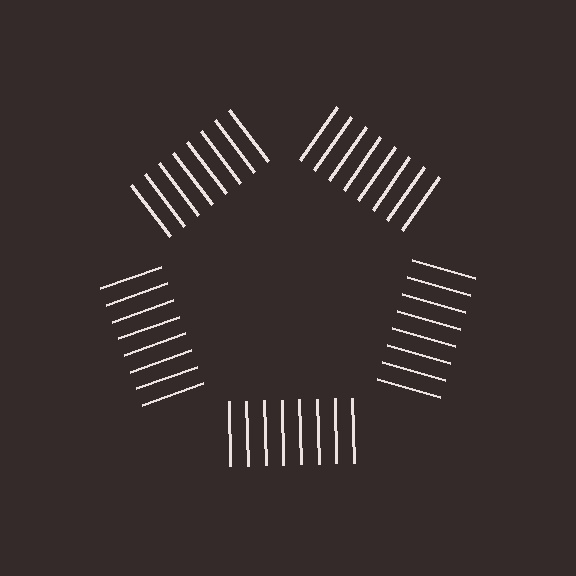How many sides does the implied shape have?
5 sides — the line-ends trace a pentagon.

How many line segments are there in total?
40 — 8 along each of the 5 edges.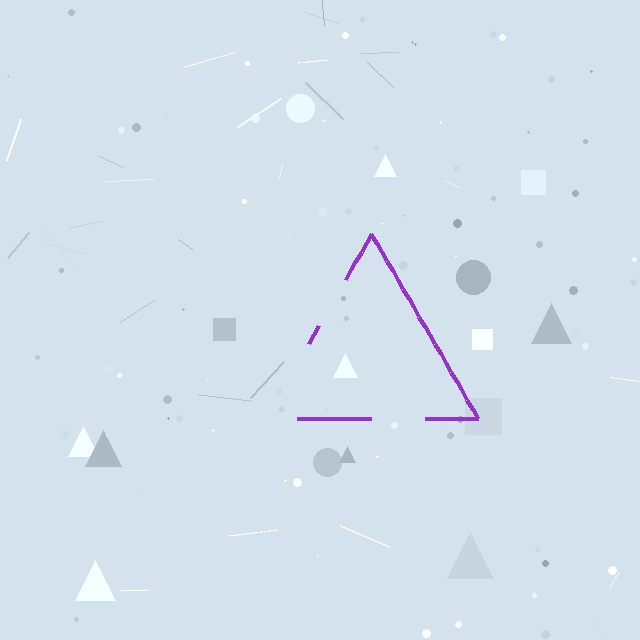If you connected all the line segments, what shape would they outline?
They would outline a triangle.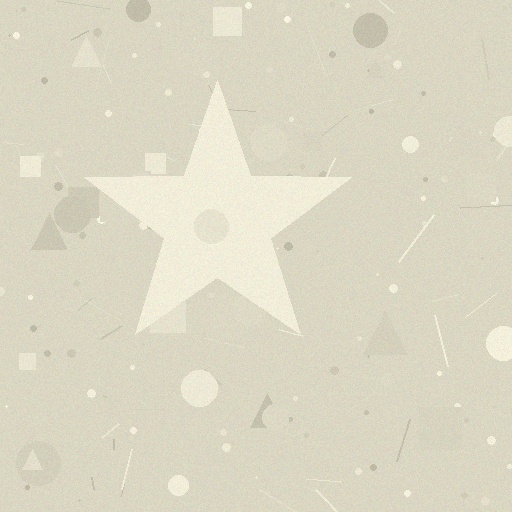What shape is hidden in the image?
A star is hidden in the image.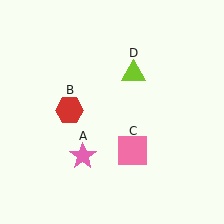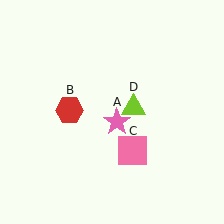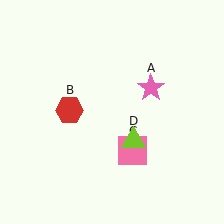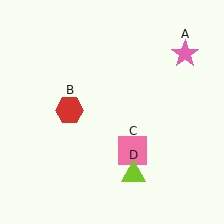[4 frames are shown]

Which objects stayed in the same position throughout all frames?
Red hexagon (object B) and pink square (object C) remained stationary.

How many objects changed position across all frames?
2 objects changed position: pink star (object A), lime triangle (object D).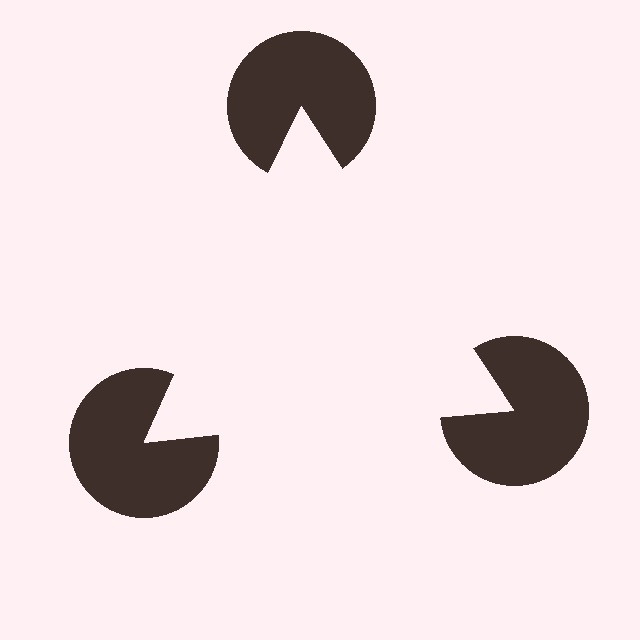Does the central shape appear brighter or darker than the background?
It typically appears slightly brighter than the background, even though no actual brightness change is drawn.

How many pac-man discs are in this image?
There are 3 — one at each vertex of the illusory triangle.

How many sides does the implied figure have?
3 sides.